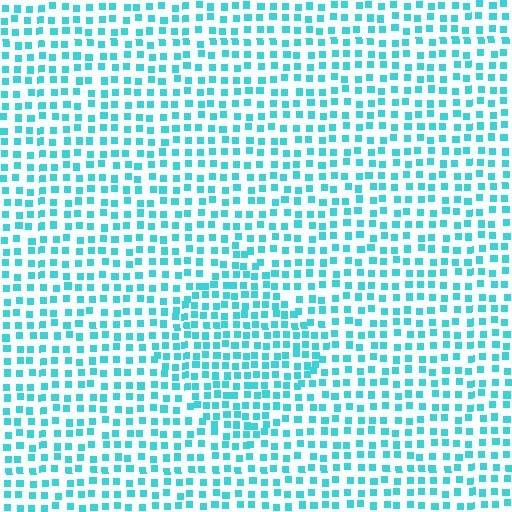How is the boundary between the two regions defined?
The boundary is defined by a change in element density (approximately 1.5x ratio). All elements are the same color, size, and shape.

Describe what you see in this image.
The image contains small cyan elements arranged at two different densities. A diamond-shaped region is visible where the elements are more densely packed than the surrounding area.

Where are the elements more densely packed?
The elements are more densely packed inside the diamond boundary.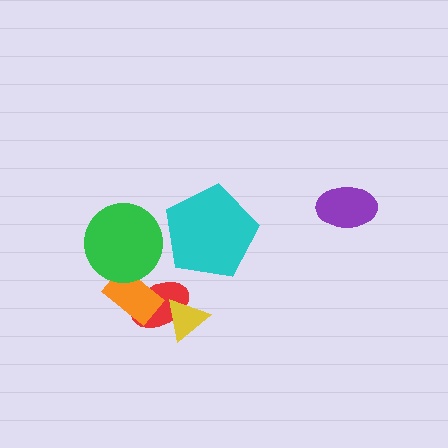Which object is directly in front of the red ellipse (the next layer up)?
The yellow triangle is directly in front of the red ellipse.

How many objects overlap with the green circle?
1 object overlaps with the green circle.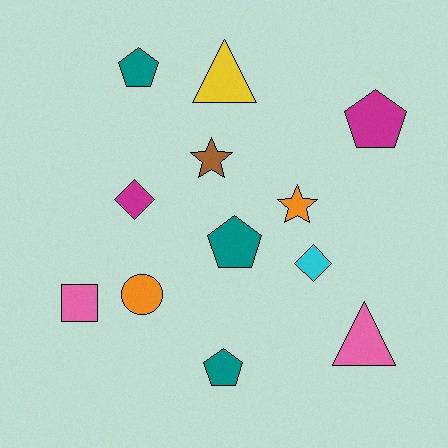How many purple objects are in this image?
There are no purple objects.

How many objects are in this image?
There are 12 objects.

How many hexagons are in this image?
There are no hexagons.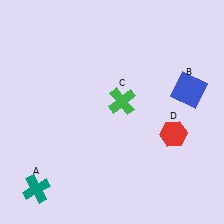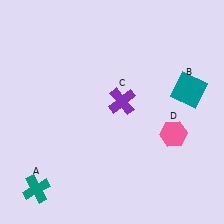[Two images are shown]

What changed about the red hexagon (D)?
In Image 1, D is red. In Image 2, it changed to pink.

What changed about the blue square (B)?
In Image 1, B is blue. In Image 2, it changed to teal.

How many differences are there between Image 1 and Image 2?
There are 3 differences between the two images.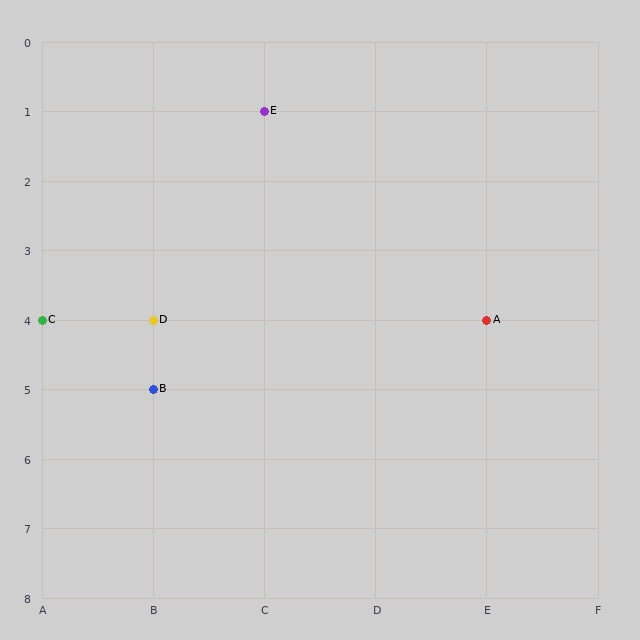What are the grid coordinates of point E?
Point E is at grid coordinates (C, 1).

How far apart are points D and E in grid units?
Points D and E are 1 column and 3 rows apart (about 3.2 grid units diagonally).